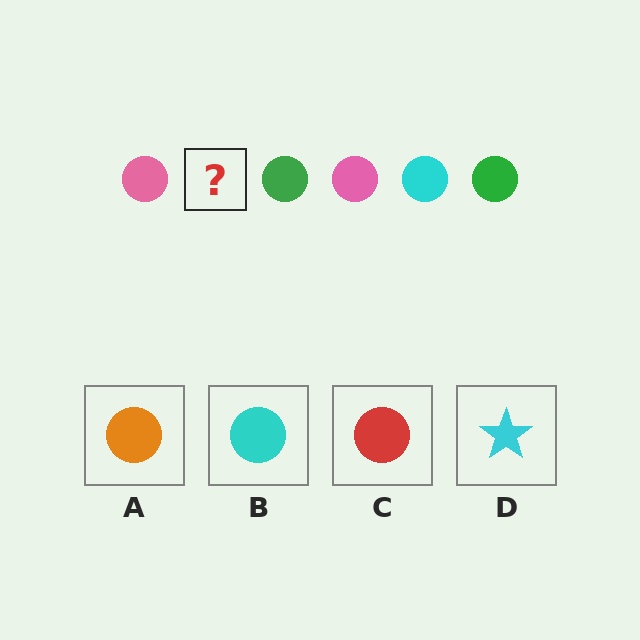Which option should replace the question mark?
Option B.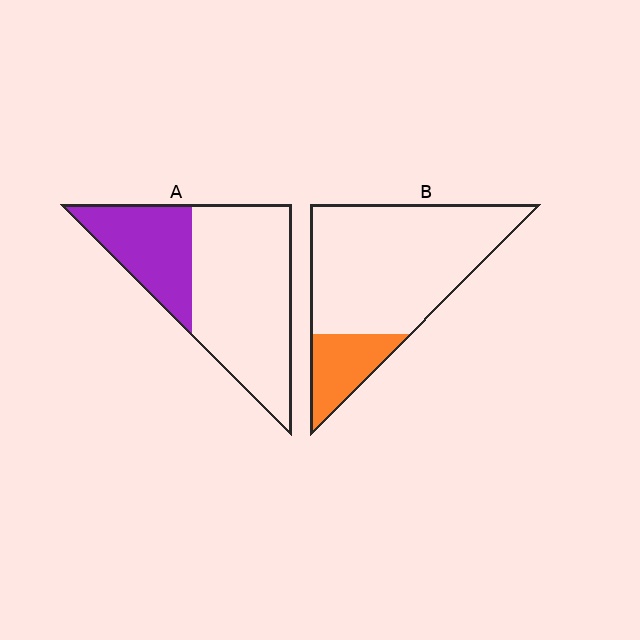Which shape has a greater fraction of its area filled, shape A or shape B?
Shape A.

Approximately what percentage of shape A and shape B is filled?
A is approximately 30% and B is approximately 20%.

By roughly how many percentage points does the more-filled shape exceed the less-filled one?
By roughly 15 percentage points (A over B).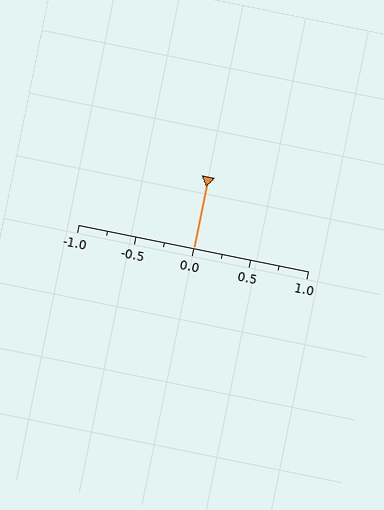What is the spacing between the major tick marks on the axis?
The major ticks are spaced 0.5 apart.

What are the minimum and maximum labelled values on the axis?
The axis runs from -1.0 to 1.0.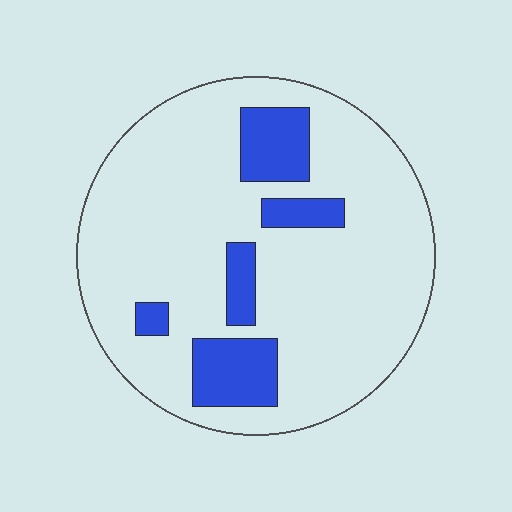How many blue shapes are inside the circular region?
5.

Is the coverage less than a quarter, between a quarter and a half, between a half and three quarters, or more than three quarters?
Less than a quarter.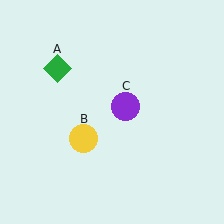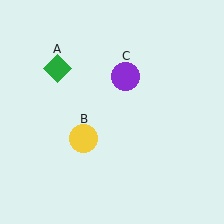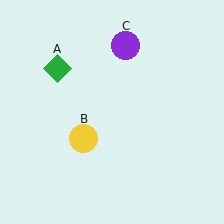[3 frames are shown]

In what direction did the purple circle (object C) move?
The purple circle (object C) moved up.